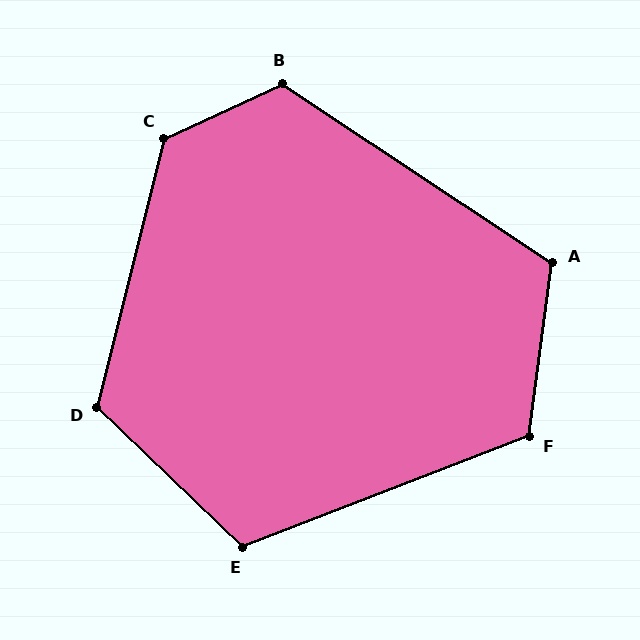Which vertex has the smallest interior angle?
E, at approximately 115 degrees.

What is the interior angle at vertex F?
Approximately 119 degrees (obtuse).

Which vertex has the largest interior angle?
C, at approximately 129 degrees.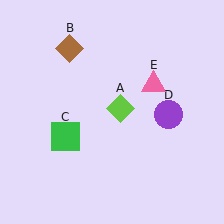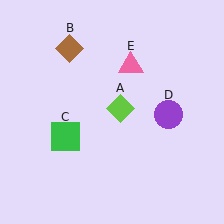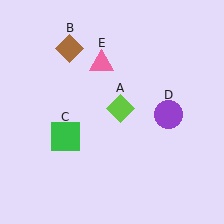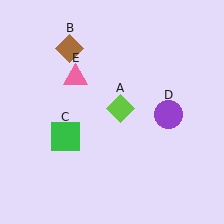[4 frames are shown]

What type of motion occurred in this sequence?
The pink triangle (object E) rotated counterclockwise around the center of the scene.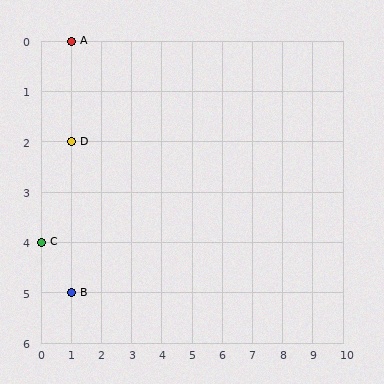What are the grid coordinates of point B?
Point B is at grid coordinates (1, 5).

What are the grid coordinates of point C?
Point C is at grid coordinates (0, 4).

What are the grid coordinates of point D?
Point D is at grid coordinates (1, 2).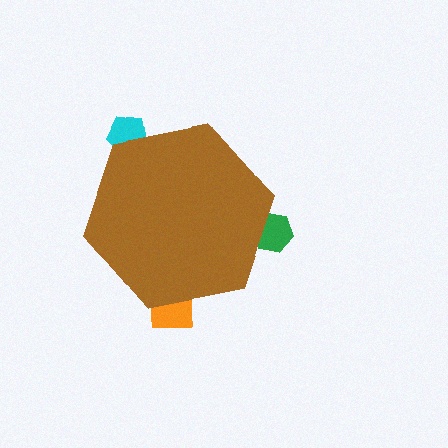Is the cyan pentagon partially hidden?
Yes, the cyan pentagon is partially hidden behind the brown hexagon.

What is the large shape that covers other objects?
A brown hexagon.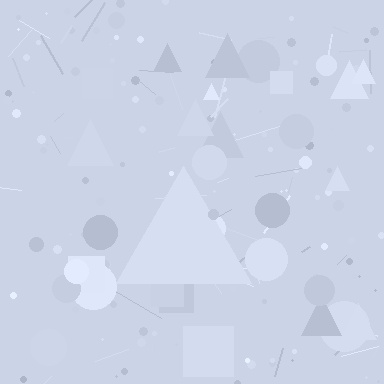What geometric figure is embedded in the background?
A triangle is embedded in the background.